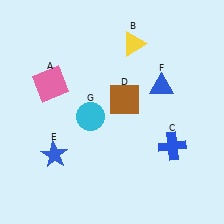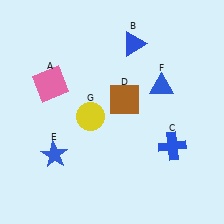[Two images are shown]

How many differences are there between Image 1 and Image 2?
There are 2 differences between the two images.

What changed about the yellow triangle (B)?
In Image 1, B is yellow. In Image 2, it changed to blue.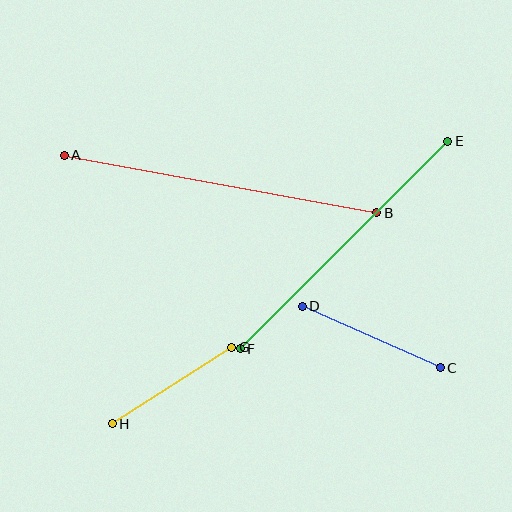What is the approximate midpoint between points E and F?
The midpoint is at approximately (344, 245) pixels.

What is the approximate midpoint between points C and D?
The midpoint is at approximately (371, 337) pixels.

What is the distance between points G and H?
The distance is approximately 142 pixels.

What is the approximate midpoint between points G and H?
The midpoint is at approximately (172, 385) pixels.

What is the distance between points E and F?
The distance is approximately 294 pixels.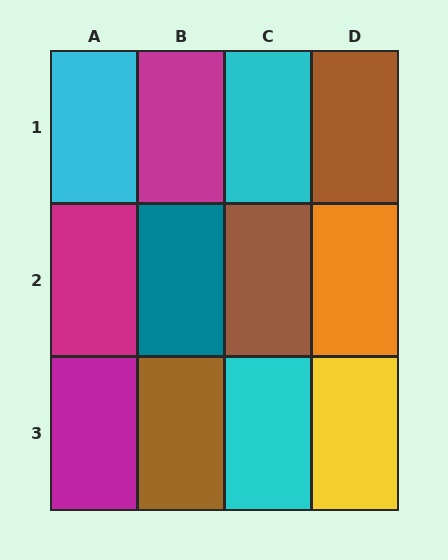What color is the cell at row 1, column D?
Brown.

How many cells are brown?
3 cells are brown.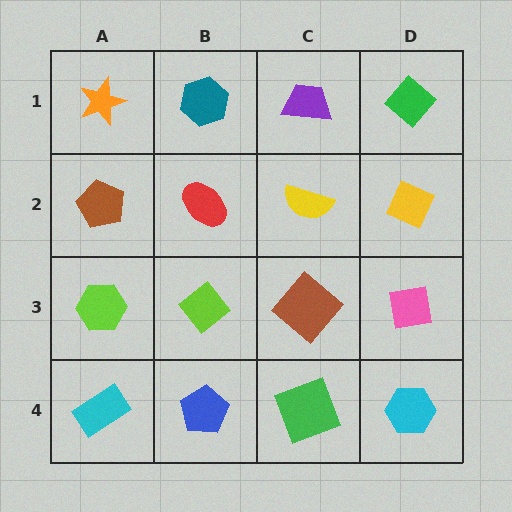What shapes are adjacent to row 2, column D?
A green diamond (row 1, column D), a pink square (row 3, column D), a yellow semicircle (row 2, column C).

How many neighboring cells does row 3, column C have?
4.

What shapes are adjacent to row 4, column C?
A brown diamond (row 3, column C), a blue pentagon (row 4, column B), a cyan hexagon (row 4, column D).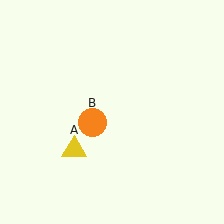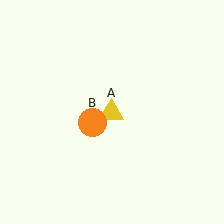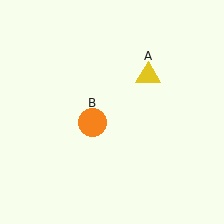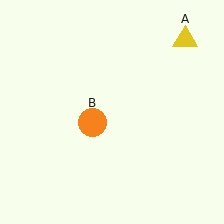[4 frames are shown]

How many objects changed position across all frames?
1 object changed position: yellow triangle (object A).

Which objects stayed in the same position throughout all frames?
Orange circle (object B) remained stationary.